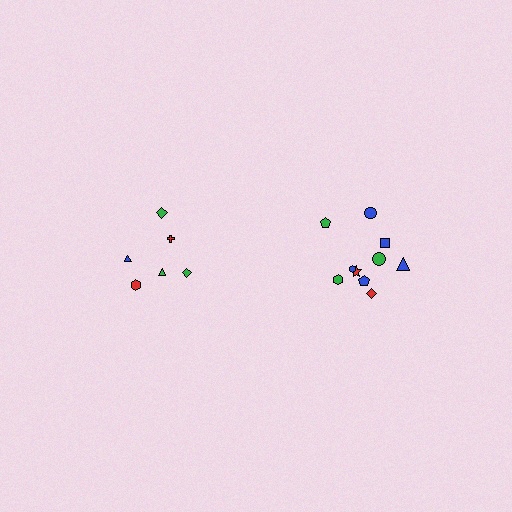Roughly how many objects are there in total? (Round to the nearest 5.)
Roughly 15 objects in total.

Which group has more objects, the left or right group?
The right group.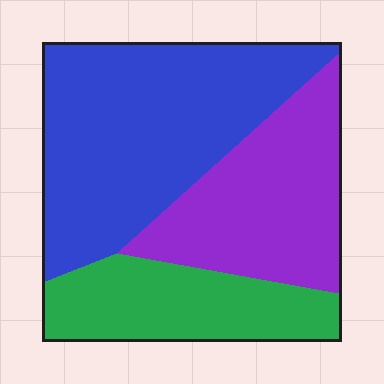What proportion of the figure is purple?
Purple takes up between a sixth and a third of the figure.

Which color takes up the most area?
Blue, at roughly 45%.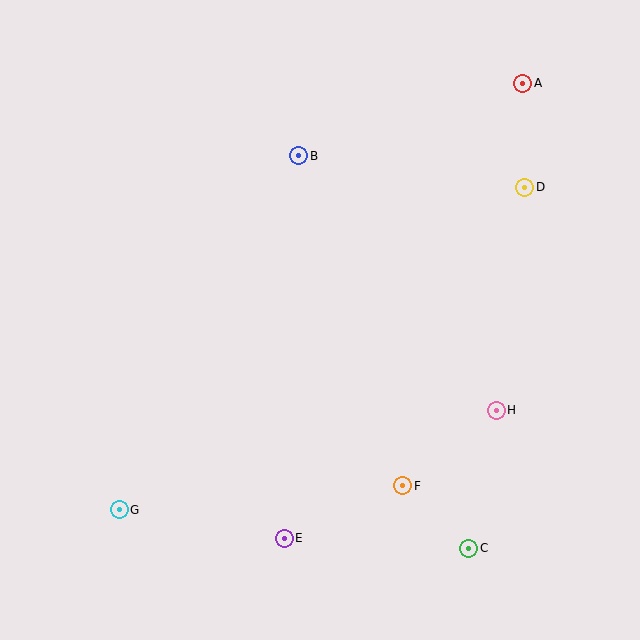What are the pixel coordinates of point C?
Point C is at (469, 548).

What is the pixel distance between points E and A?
The distance between E and A is 514 pixels.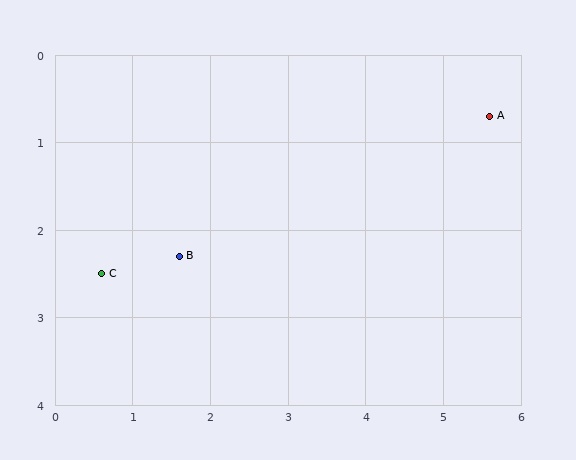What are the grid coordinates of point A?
Point A is at approximately (5.6, 0.7).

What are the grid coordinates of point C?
Point C is at approximately (0.6, 2.5).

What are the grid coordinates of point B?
Point B is at approximately (1.6, 2.3).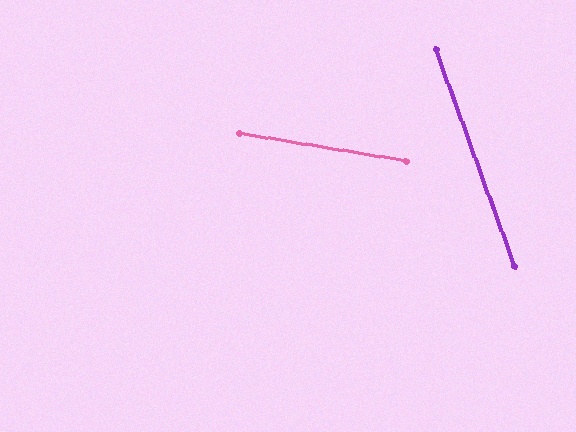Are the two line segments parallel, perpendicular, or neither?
Neither parallel nor perpendicular — they differ by about 61°.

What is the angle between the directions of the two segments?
Approximately 61 degrees.